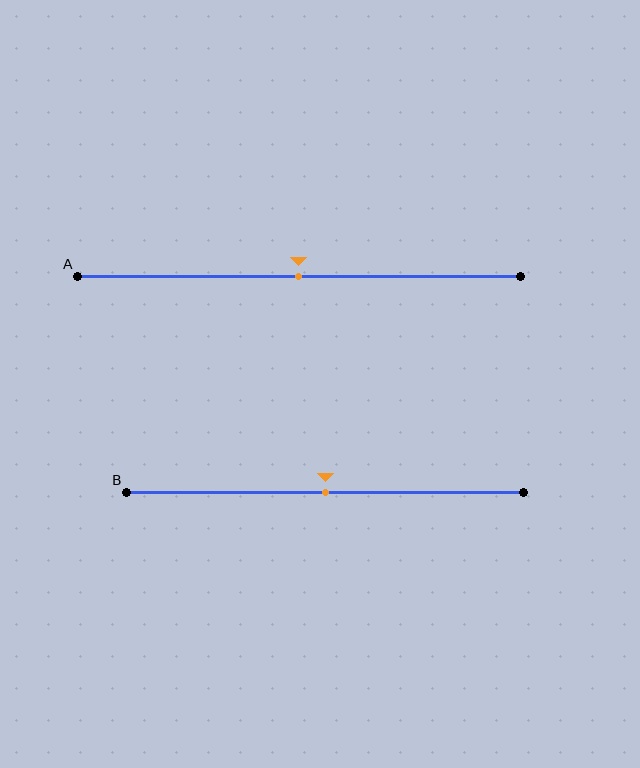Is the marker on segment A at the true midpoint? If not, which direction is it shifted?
Yes, the marker on segment A is at the true midpoint.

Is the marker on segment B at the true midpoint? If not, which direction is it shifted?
Yes, the marker on segment B is at the true midpoint.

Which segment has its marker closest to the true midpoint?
Segment A has its marker closest to the true midpoint.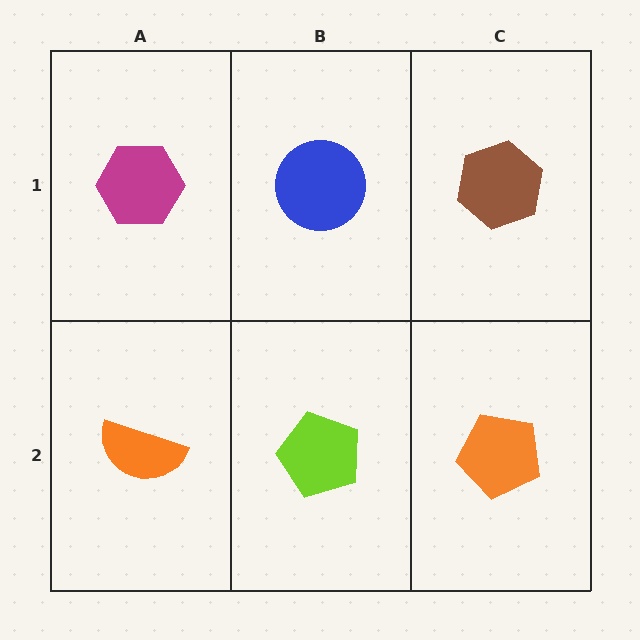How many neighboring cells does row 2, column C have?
2.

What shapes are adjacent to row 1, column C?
An orange pentagon (row 2, column C), a blue circle (row 1, column B).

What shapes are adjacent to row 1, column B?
A lime pentagon (row 2, column B), a magenta hexagon (row 1, column A), a brown hexagon (row 1, column C).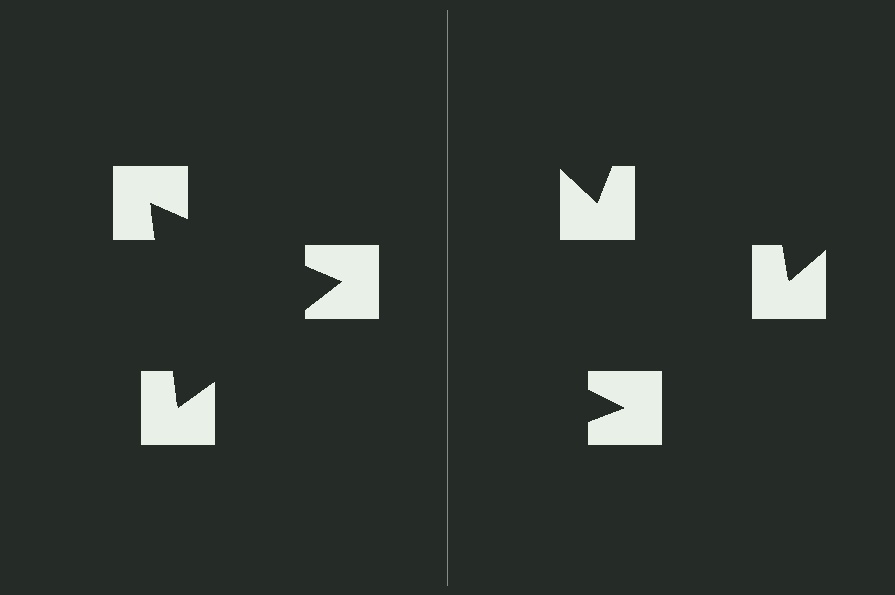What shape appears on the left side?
An illusory triangle.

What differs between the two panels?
The notched squares are positioned identically on both sides; only the wedge orientations differ. On the left they align to a triangle; on the right they are misaligned.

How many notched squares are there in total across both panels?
6 — 3 on each side.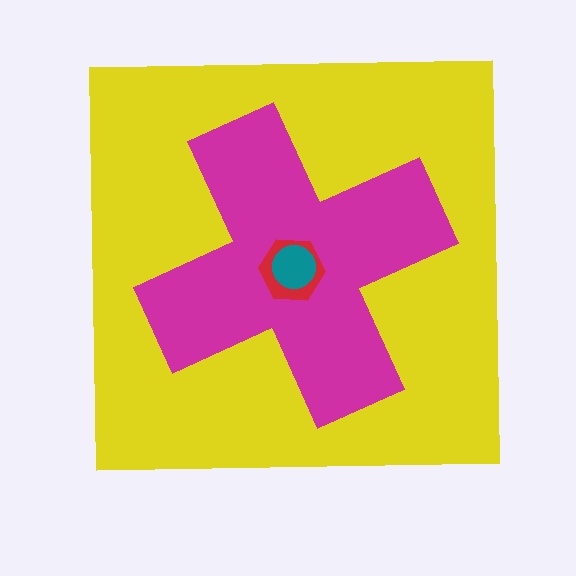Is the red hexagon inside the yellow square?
Yes.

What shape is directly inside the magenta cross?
The red hexagon.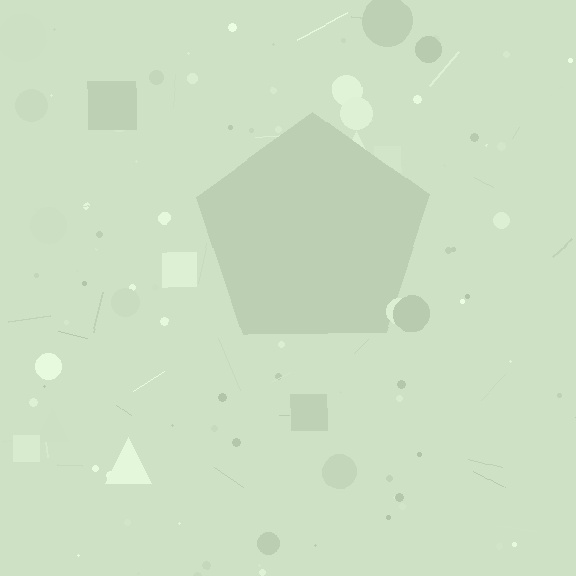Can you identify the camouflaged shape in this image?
The camouflaged shape is a pentagon.